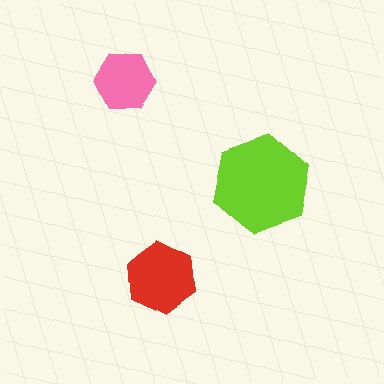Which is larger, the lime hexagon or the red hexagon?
The lime one.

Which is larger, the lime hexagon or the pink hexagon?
The lime one.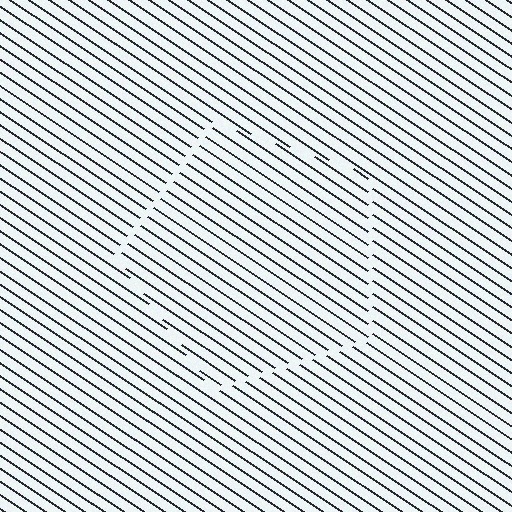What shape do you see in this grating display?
An illusory pentagon. The interior of the shape contains the same grating, shifted by half a period — the contour is defined by the phase discontinuity where line-ends from the inner and outer gratings abut.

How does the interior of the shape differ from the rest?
The interior of the shape contains the same grating, shifted by half a period — the contour is defined by the phase discontinuity where line-ends from the inner and outer gratings abut.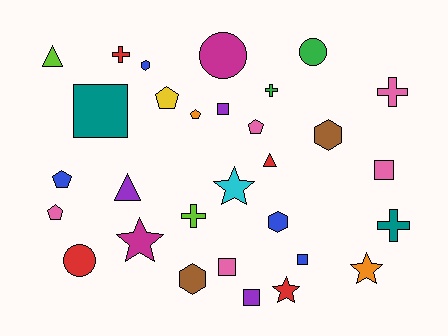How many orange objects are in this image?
There are 2 orange objects.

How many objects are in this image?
There are 30 objects.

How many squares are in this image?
There are 6 squares.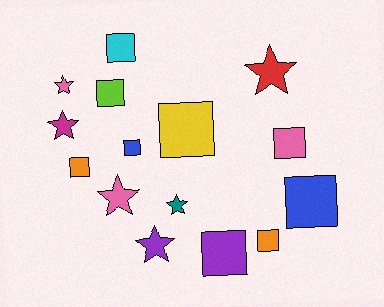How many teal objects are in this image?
There is 1 teal object.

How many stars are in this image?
There are 6 stars.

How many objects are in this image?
There are 15 objects.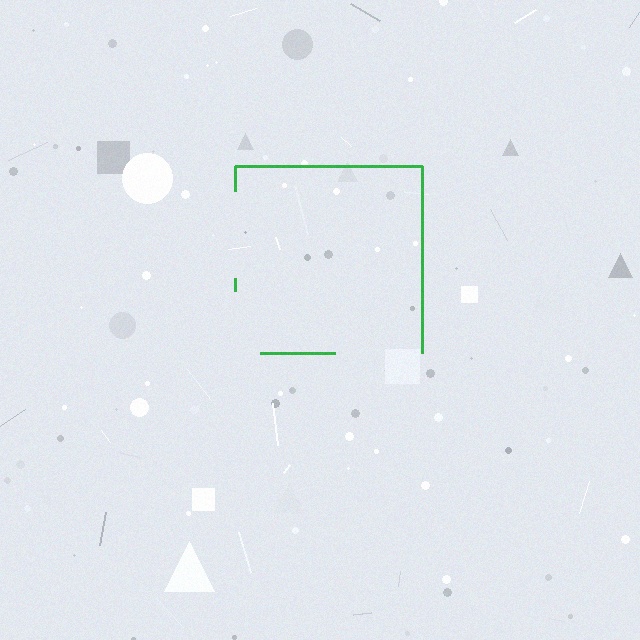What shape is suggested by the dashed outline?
The dashed outline suggests a square.